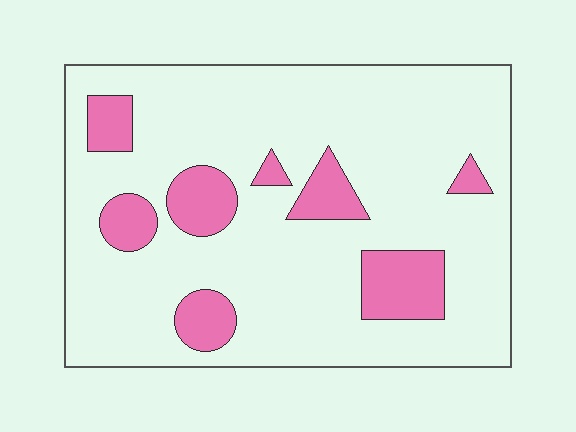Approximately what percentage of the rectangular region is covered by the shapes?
Approximately 15%.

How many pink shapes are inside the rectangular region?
8.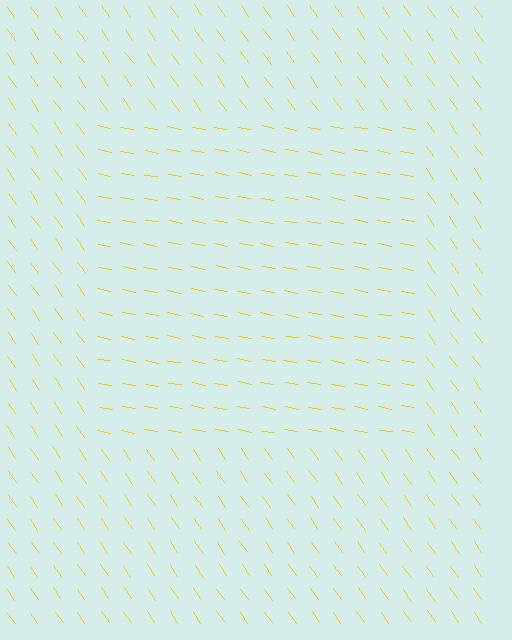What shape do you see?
I see a rectangle.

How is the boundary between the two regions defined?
The boundary is defined purely by a change in line orientation (approximately 45 degrees difference). All lines are the same color and thickness.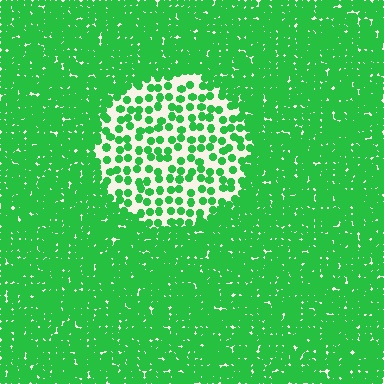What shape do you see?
I see a circle.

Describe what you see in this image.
The image contains small green elements arranged at two different densities. A circle-shaped region is visible where the elements are less densely packed than the surrounding area.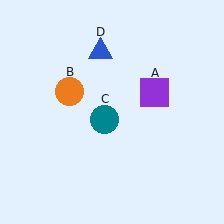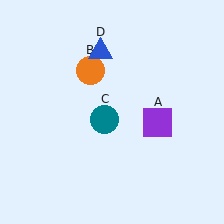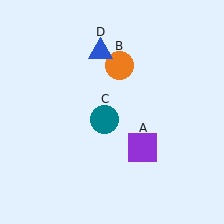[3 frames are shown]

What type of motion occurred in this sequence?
The purple square (object A), orange circle (object B) rotated clockwise around the center of the scene.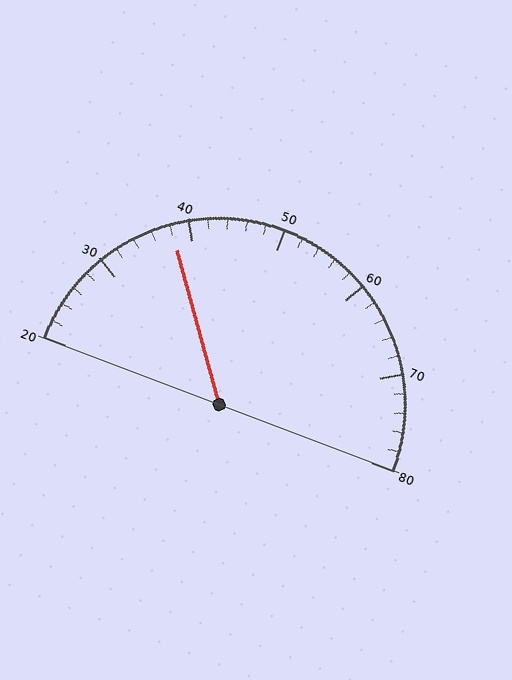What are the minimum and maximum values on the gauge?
The gauge ranges from 20 to 80.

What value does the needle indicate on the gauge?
The needle indicates approximately 38.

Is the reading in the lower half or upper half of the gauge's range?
The reading is in the lower half of the range (20 to 80).